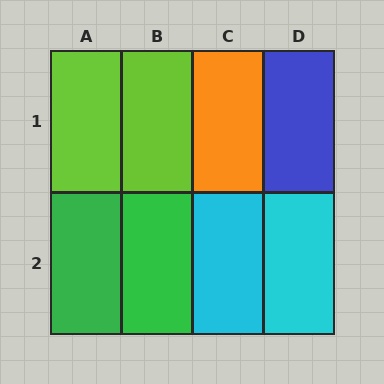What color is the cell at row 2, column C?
Cyan.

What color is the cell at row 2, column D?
Cyan.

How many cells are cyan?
2 cells are cyan.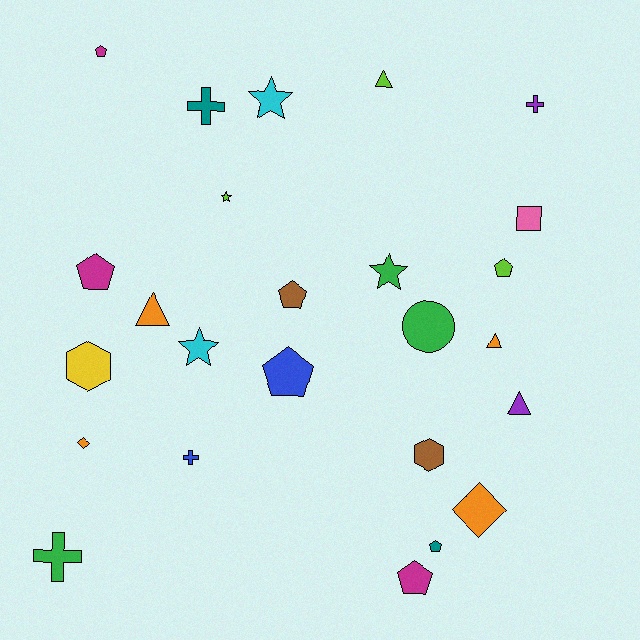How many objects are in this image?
There are 25 objects.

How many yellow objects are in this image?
There is 1 yellow object.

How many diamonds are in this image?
There are 2 diamonds.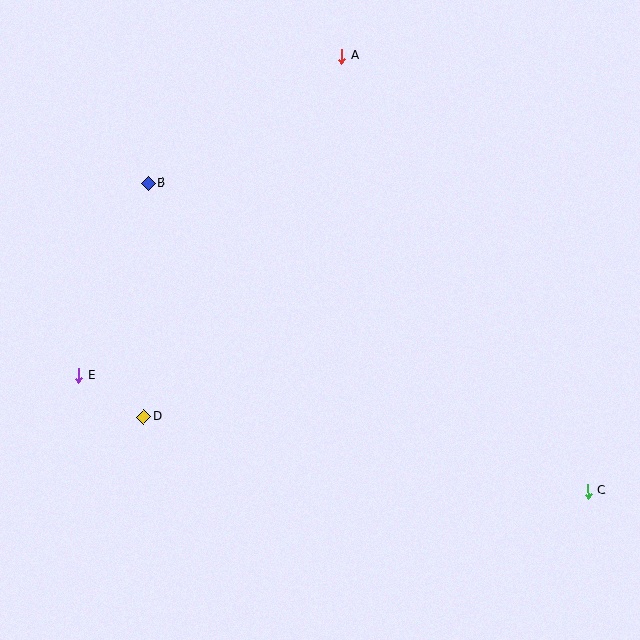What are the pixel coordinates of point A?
Point A is at (342, 56).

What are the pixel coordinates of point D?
Point D is at (144, 417).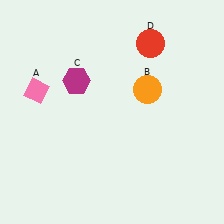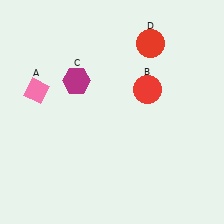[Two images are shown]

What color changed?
The circle (B) changed from orange in Image 1 to red in Image 2.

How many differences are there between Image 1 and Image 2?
There is 1 difference between the two images.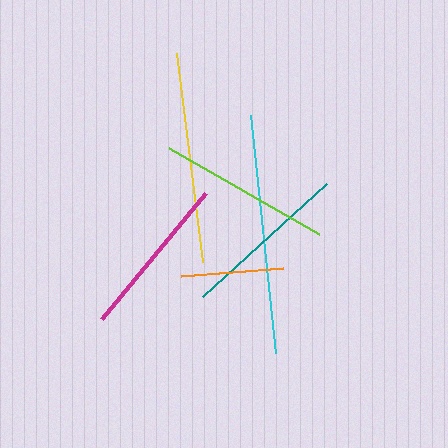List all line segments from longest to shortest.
From longest to shortest: cyan, yellow, lime, teal, magenta, orange.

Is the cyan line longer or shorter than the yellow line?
The cyan line is longer than the yellow line.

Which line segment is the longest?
The cyan line is the longest at approximately 239 pixels.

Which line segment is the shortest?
The orange line is the shortest at approximately 102 pixels.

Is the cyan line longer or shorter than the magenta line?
The cyan line is longer than the magenta line.